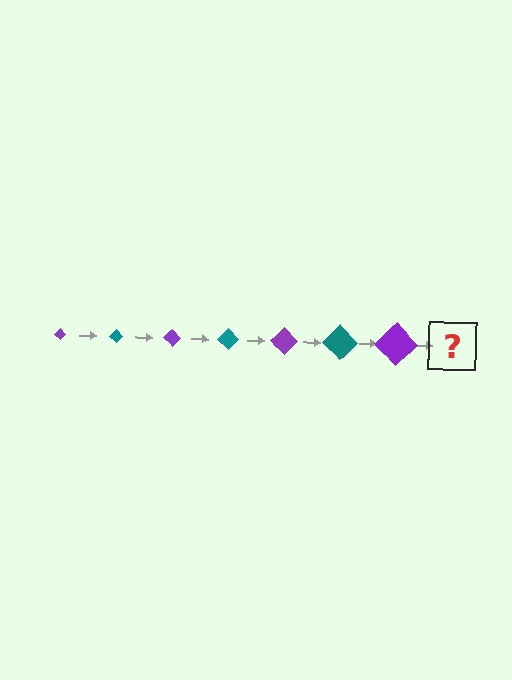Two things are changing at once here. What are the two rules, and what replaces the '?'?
The two rules are that the diamond grows larger each step and the color cycles through purple and teal. The '?' should be a teal diamond, larger than the previous one.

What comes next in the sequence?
The next element should be a teal diamond, larger than the previous one.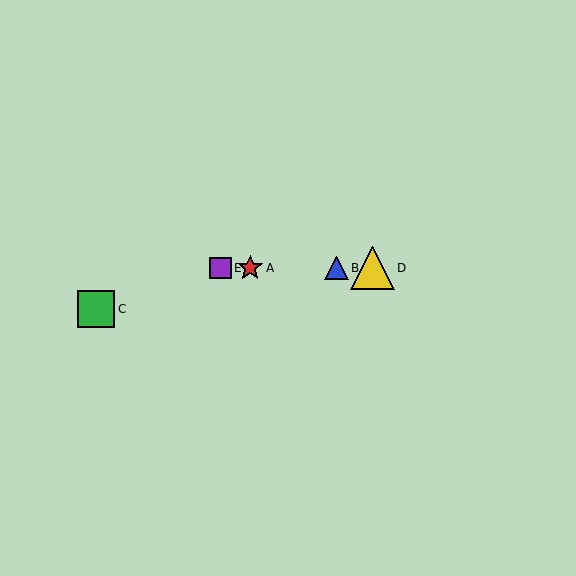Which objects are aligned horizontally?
Objects A, B, D, E are aligned horizontally.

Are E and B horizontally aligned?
Yes, both are at y≈268.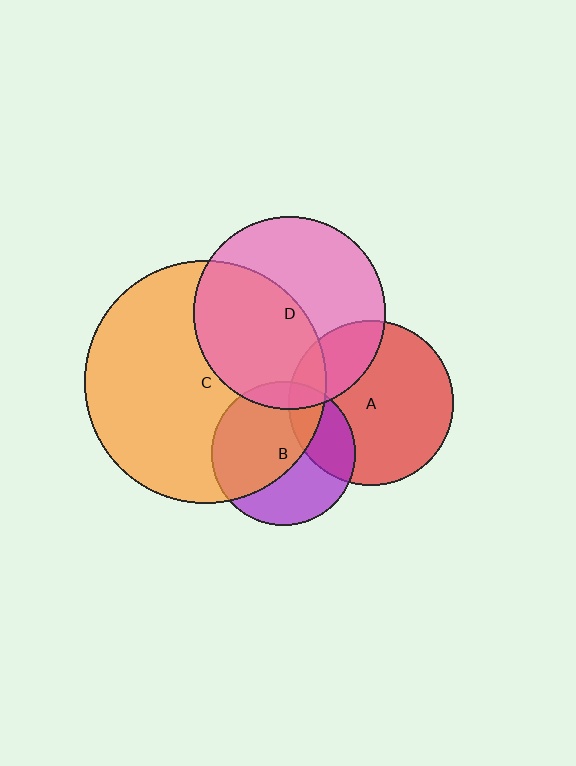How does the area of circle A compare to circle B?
Approximately 1.3 times.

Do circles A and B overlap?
Yes.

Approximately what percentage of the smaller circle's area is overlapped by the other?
Approximately 25%.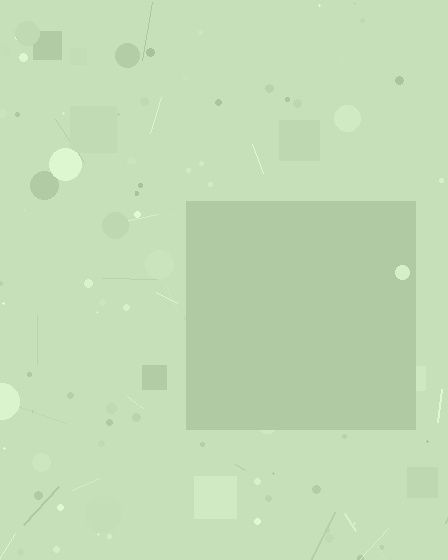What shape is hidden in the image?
A square is hidden in the image.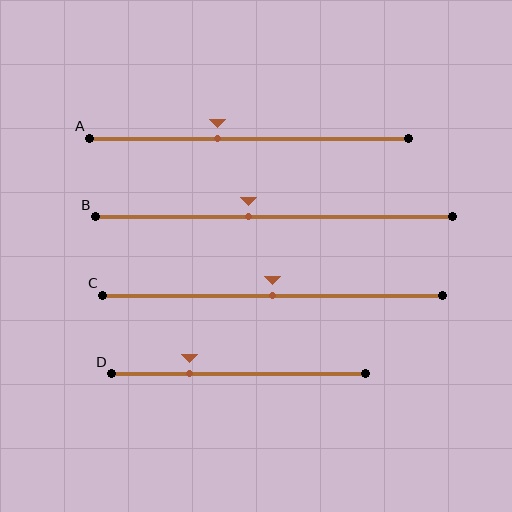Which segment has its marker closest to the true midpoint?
Segment C has its marker closest to the true midpoint.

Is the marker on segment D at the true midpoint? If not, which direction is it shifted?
No, the marker on segment D is shifted to the left by about 19% of the segment length.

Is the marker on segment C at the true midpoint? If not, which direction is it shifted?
Yes, the marker on segment C is at the true midpoint.